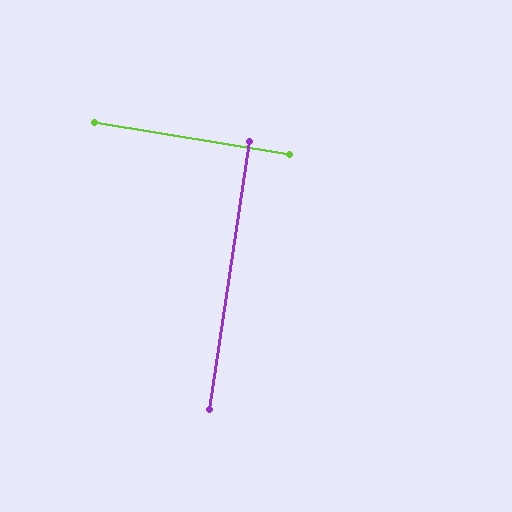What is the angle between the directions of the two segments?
Approximately 89 degrees.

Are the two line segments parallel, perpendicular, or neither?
Perpendicular — they meet at approximately 89°.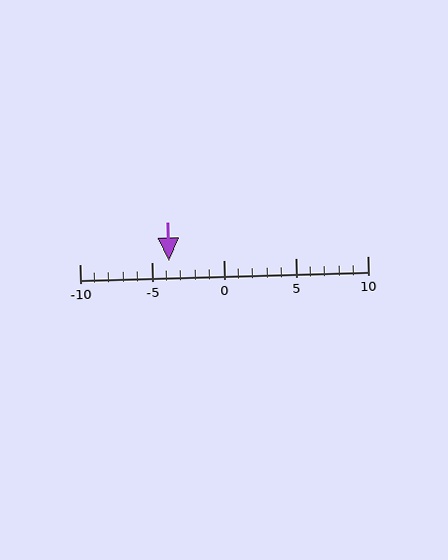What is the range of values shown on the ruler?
The ruler shows values from -10 to 10.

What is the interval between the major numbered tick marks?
The major tick marks are spaced 5 units apart.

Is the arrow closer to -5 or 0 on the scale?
The arrow is closer to -5.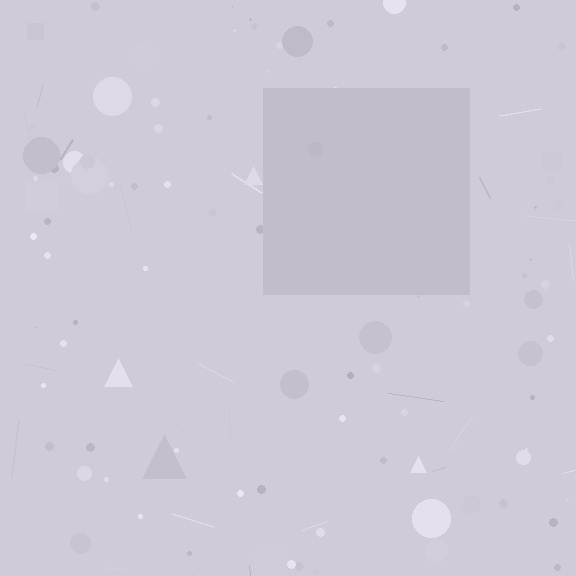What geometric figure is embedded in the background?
A square is embedded in the background.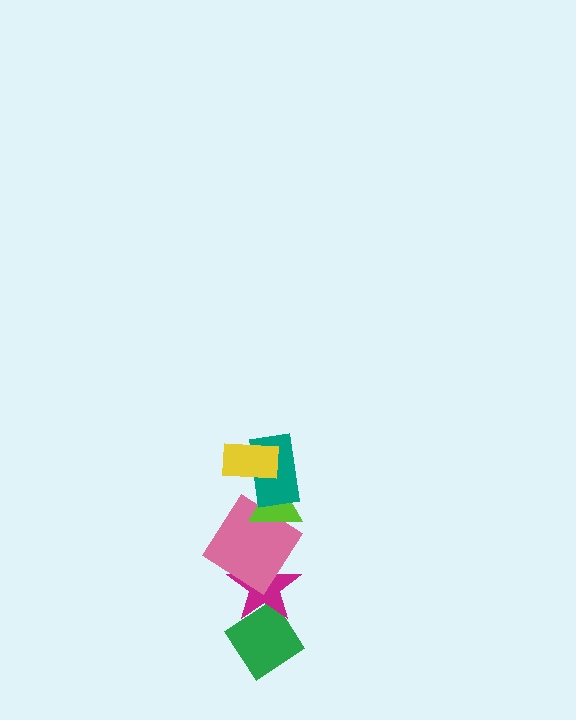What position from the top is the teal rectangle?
The teal rectangle is 2nd from the top.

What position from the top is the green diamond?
The green diamond is 6th from the top.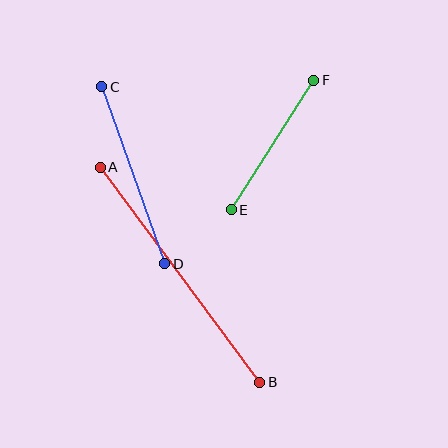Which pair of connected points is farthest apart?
Points A and B are farthest apart.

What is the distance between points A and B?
The distance is approximately 268 pixels.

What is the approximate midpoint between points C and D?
The midpoint is at approximately (133, 175) pixels.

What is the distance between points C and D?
The distance is approximately 188 pixels.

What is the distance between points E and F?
The distance is approximately 153 pixels.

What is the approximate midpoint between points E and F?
The midpoint is at approximately (272, 145) pixels.